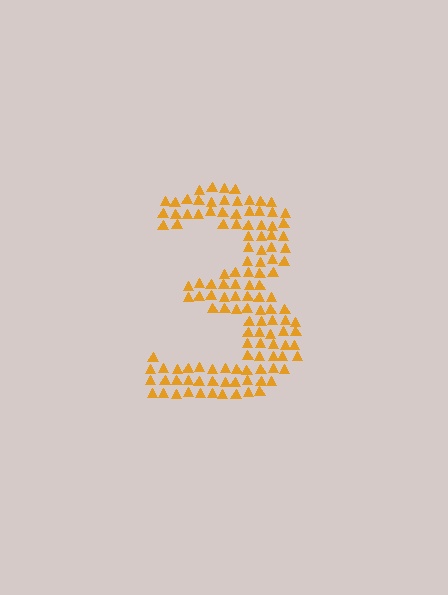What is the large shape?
The large shape is the digit 3.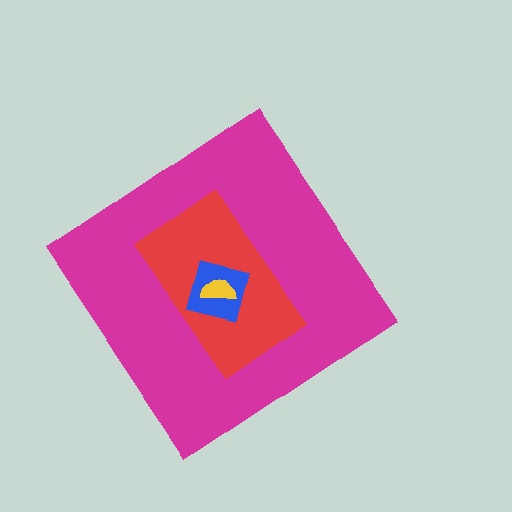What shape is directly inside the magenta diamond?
The red rectangle.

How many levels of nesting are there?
4.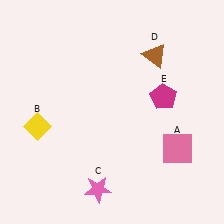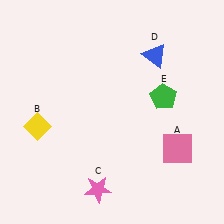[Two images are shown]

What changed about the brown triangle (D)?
In Image 1, D is brown. In Image 2, it changed to blue.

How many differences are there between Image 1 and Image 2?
There are 2 differences between the two images.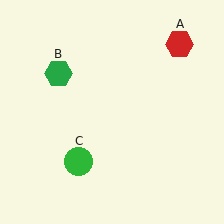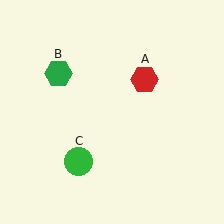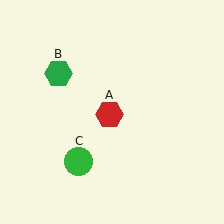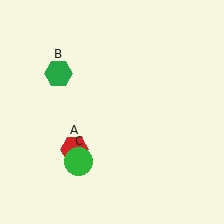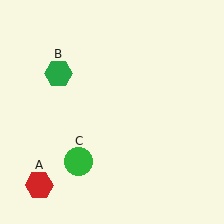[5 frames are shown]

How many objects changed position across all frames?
1 object changed position: red hexagon (object A).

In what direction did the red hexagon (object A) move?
The red hexagon (object A) moved down and to the left.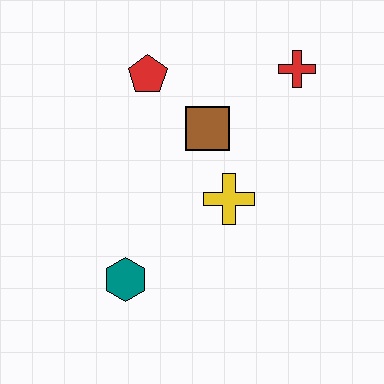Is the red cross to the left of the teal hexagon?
No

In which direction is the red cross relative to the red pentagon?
The red cross is to the right of the red pentagon.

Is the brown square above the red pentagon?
No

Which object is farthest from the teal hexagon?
The red cross is farthest from the teal hexagon.